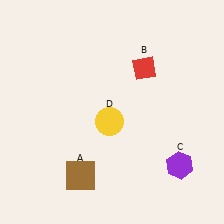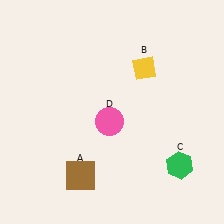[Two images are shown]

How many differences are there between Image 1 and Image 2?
There are 3 differences between the two images.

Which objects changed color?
B changed from red to yellow. C changed from purple to green. D changed from yellow to pink.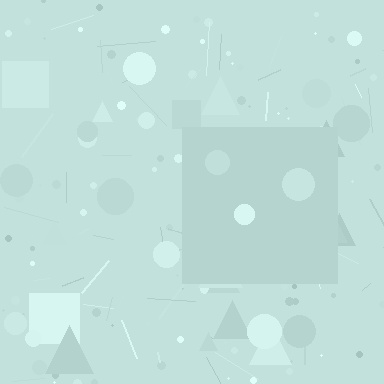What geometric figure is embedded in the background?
A square is embedded in the background.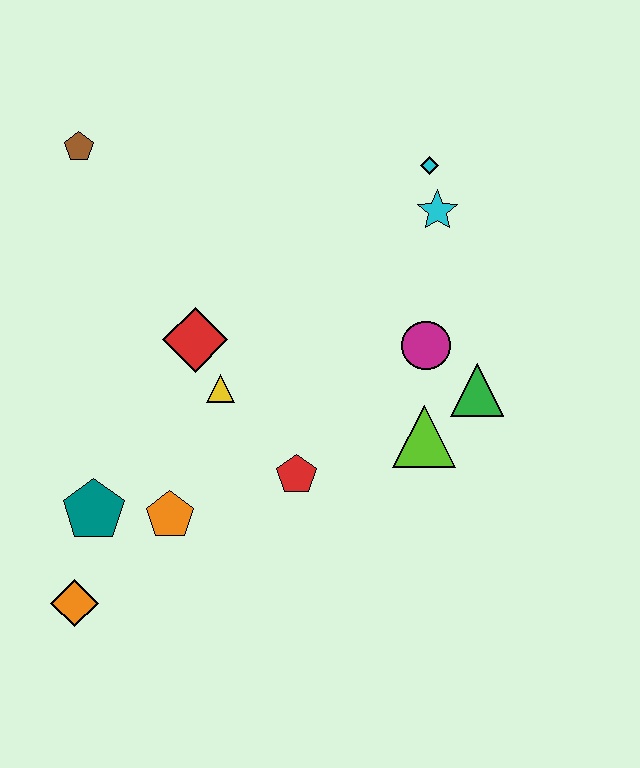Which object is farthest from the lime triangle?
The brown pentagon is farthest from the lime triangle.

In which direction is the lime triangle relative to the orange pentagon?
The lime triangle is to the right of the orange pentagon.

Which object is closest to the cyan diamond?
The cyan star is closest to the cyan diamond.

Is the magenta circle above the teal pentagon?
Yes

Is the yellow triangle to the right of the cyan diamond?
No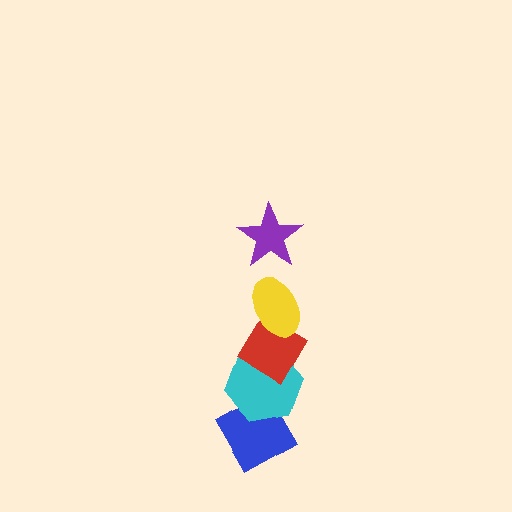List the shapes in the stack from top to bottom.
From top to bottom: the purple star, the yellow ellipse, the red diamond, the cyan hexagon, the blue diamond.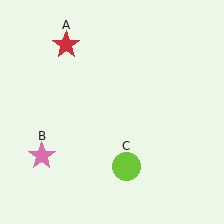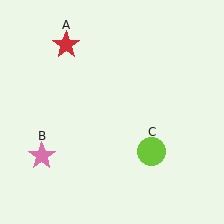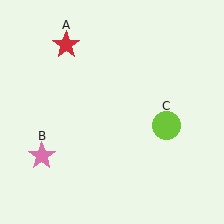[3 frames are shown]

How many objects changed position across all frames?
1 object changed position: lime circle (object C).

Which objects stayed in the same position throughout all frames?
Red star (object A) and pink star (object B) remained stationary.